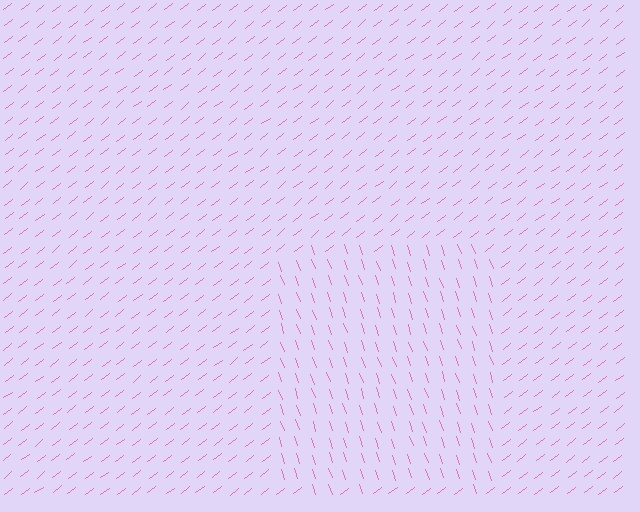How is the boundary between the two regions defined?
The boundary is defined purely by a change in line orientation (approximately 71 degrees difference). All lines are the same color and thickness.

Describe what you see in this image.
The image is filled with small pink line segments. A rectangle region in the image has lines oriented differently from the surrounding lines, creating a visible texture boundary.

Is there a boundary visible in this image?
Yes, there is a texture boundary formed by a change in line orientation.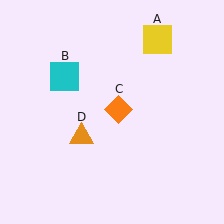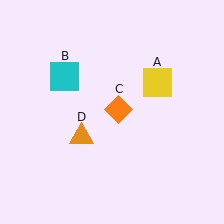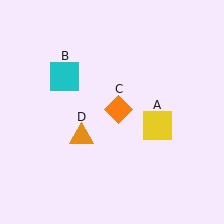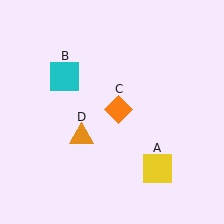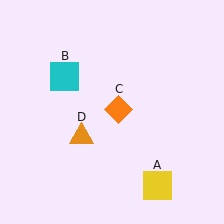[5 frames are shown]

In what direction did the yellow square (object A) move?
The yellow square (object A) moved down.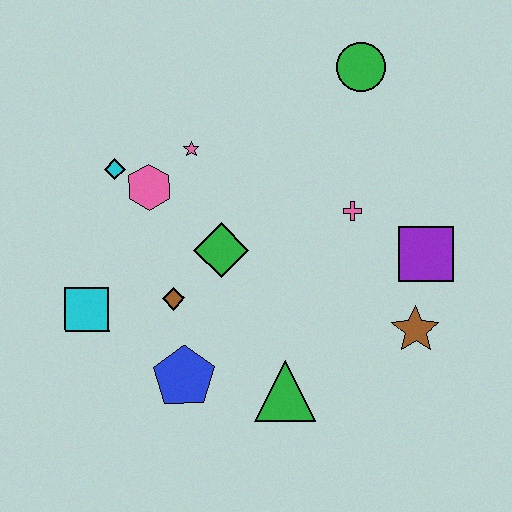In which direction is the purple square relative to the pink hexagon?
The purple square is to the right of the pink hexagon.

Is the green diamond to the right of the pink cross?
No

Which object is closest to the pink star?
The pink hexagon is closest to the pink star.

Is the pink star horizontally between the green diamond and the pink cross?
No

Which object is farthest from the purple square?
The cyan square is farthest from the purple square.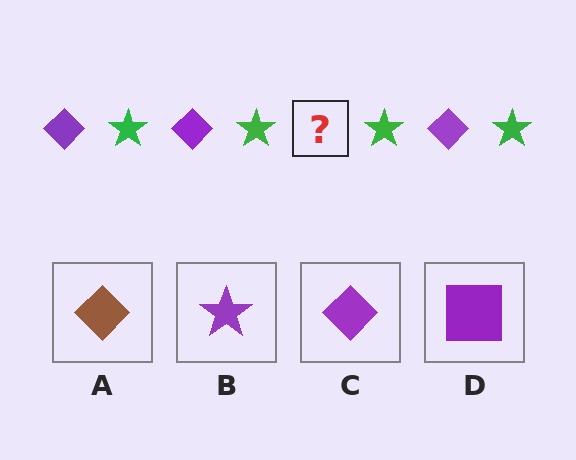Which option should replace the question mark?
Option C.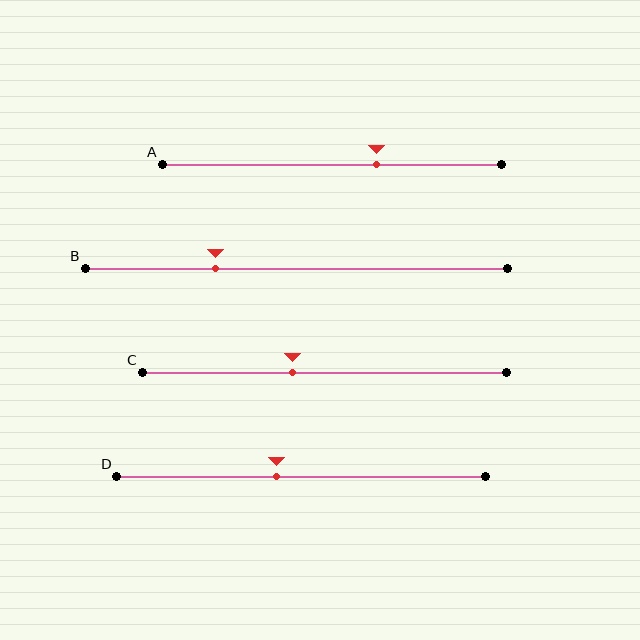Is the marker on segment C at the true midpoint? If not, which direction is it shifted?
No, the marker on segment C is shifted to the left by about 9% of the segment length.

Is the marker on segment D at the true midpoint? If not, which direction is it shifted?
No, the marker on segment D is shifted to the left by about 6% of the segment length.